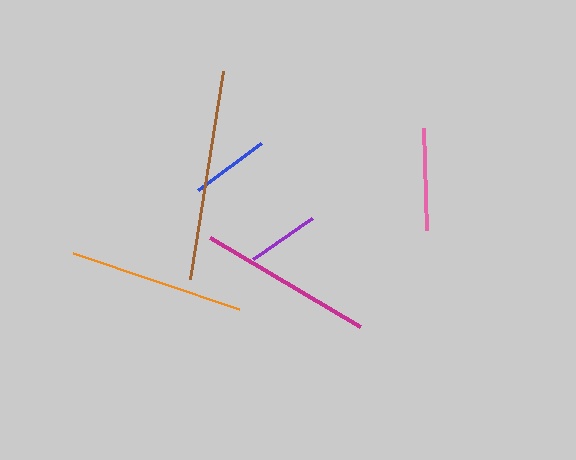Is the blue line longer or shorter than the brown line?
The brown line is longer than the blue line.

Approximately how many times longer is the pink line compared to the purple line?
The pink line is approximately 1.4 times the length of the purple line.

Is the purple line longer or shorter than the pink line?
The pink line is longer than the purple line.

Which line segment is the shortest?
The purple line is the shortest at approximately 72 pixels.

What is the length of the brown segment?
The brown segment is approximately 211 pixels long.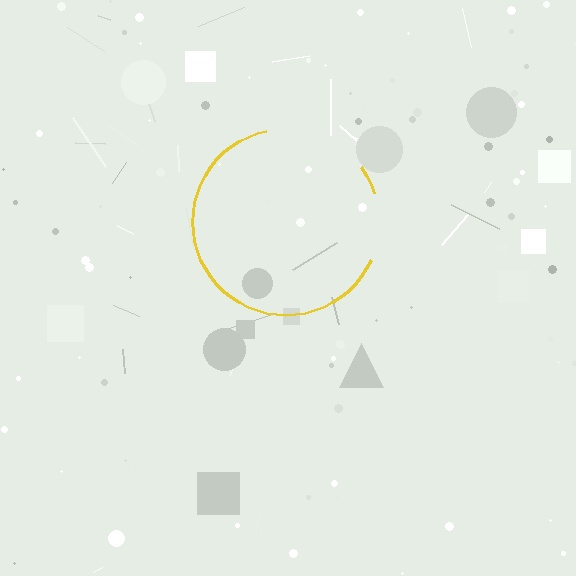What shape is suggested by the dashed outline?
The dashed outline suggests a circle.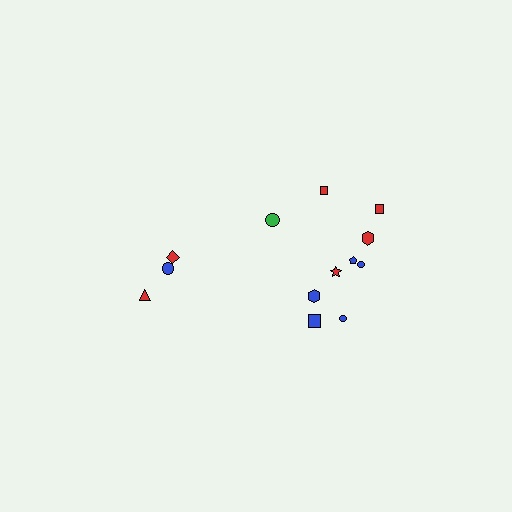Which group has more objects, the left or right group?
The right group.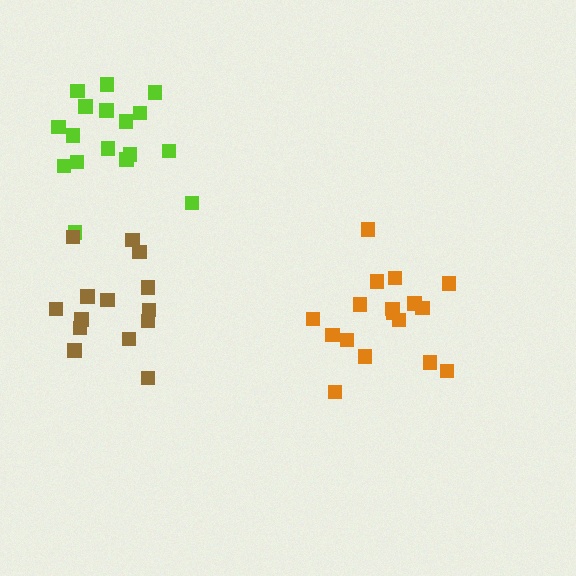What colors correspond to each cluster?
The clusters are colored: lime, brown, orange.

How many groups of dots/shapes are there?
There are 3 groups.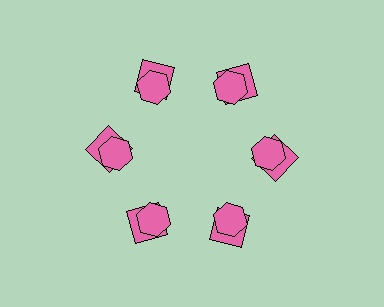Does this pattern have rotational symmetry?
Yes, this pattern has 6-fold rotational symmetry. It looks the same after rotating 60 degrees around the center.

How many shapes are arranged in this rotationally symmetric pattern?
There are 12 shapes, arranged in 6 groups of 2.